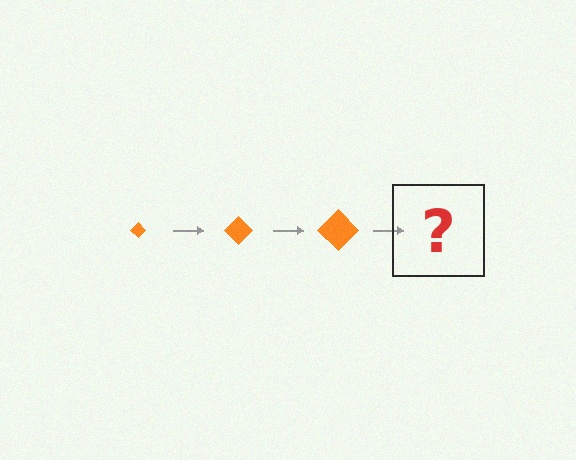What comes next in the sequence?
The next element should be an orange diamond, larger than the previous one.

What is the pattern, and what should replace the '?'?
The pattern is that the diamond gets progressively larger each step. The '?' should be an orange diamond, larger than the previous one.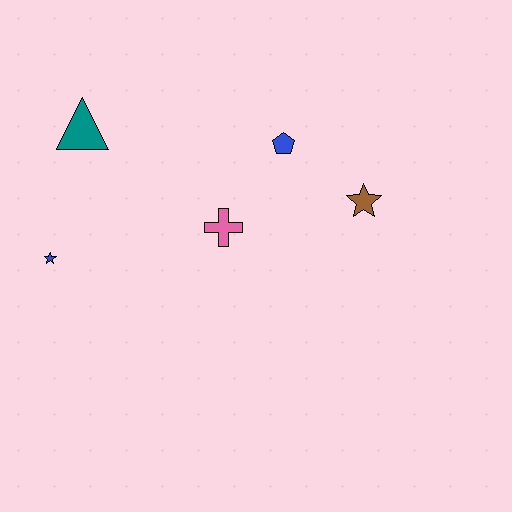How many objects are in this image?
There are 5 objects.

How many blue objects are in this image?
There are 2 blue objects.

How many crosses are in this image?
There is 1 cross.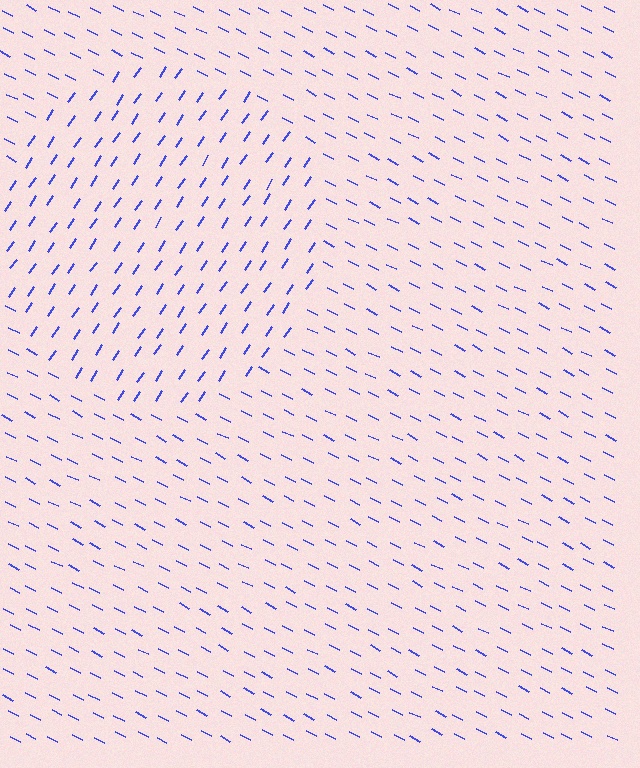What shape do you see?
I see a circle.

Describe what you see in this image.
The image is filled with small blue line segments. A circle region in the image has lines oriented differently from the surrounding lines, creating a visible texture boundary.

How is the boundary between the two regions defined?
The boundary is defined purely by a change in line orientation (approximately 82 degrees difference). All lines are the same color and thickness.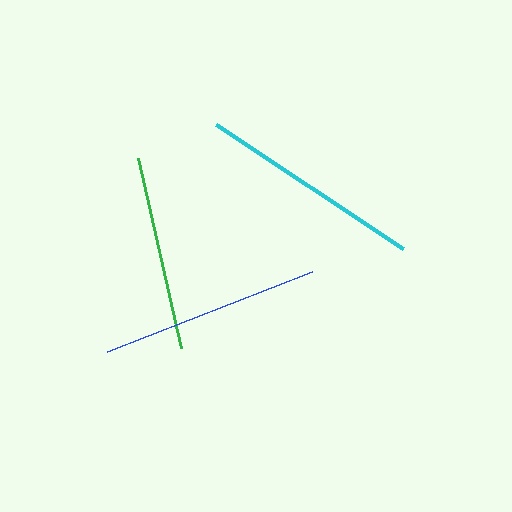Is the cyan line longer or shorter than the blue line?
The cyan line is longer than the blue line.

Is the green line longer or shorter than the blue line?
The blue line is longer than the green line.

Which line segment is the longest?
The cyan line is the longest at approximately 225 pixels.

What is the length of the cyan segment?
The cyan segment is approximately 225 pixels long.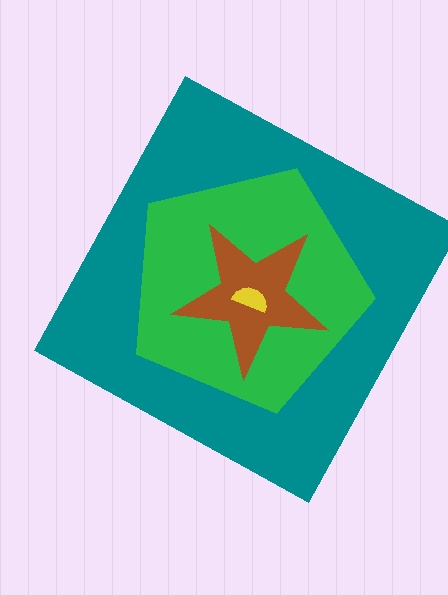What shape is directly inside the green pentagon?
The brown star.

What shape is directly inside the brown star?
The yellow semicircle.